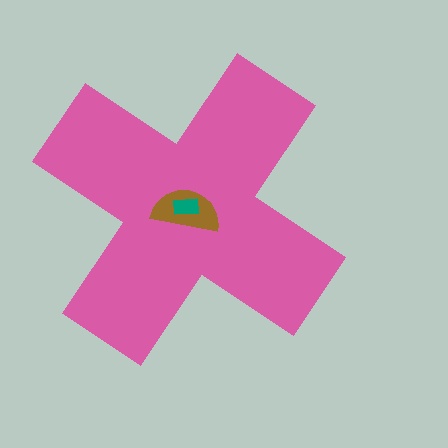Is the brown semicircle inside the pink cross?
Yes.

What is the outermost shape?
The pink cross.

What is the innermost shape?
The teal rectangle.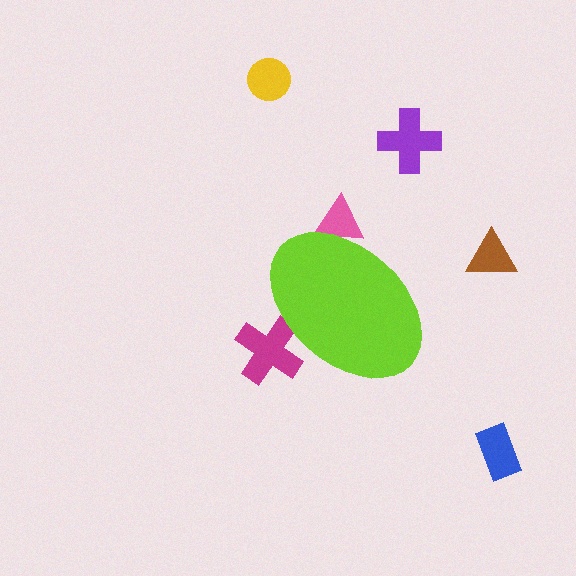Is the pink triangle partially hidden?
Yes, the pink triangle is partially hidden behind the lime ellipse.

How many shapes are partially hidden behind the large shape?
2 shapes are partially hidden.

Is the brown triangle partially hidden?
No, the brown triangle is fully visible.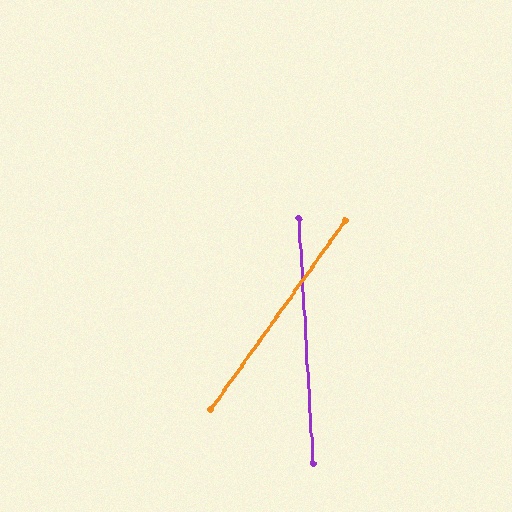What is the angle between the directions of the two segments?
Approximately 39 degrees.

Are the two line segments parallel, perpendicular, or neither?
Neither parallel nor perpendicular — they differ by about 39°.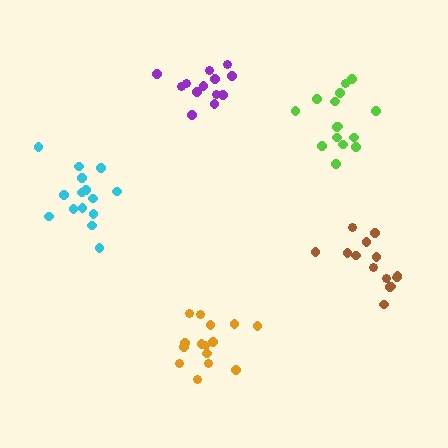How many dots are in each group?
Group 1: 15 dots, Group 2: 15 dots, Group 3: 13 dots, Group 4: 14 dots, Group 5: 15 dots (72 total).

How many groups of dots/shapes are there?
There are 5 groups.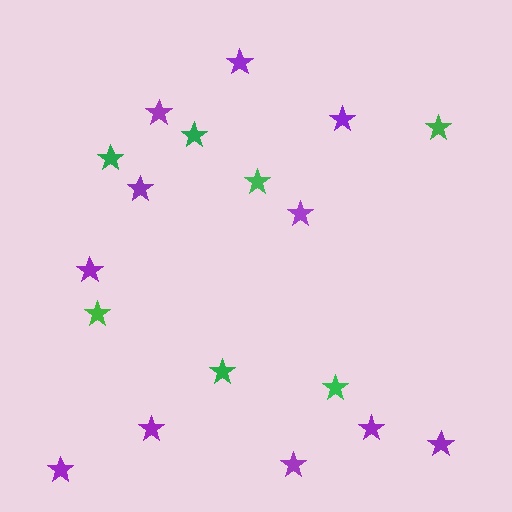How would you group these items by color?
There are 2 groups: one group of purple stars (11) and one group of green stars (7).